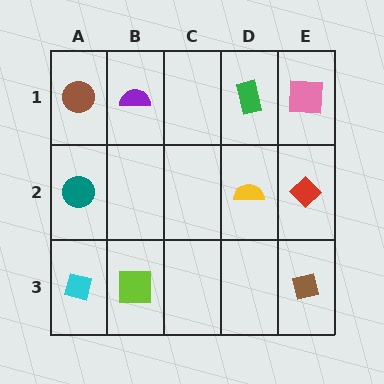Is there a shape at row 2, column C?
No, that cell is empty.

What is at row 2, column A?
A teal circle.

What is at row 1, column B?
A purple semicircle.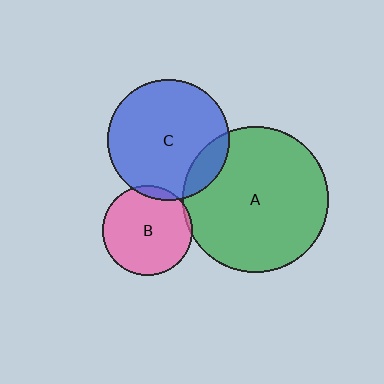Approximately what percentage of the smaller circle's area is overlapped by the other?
Approximately 5%.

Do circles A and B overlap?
Yes.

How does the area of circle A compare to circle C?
Approximately 1.4 times.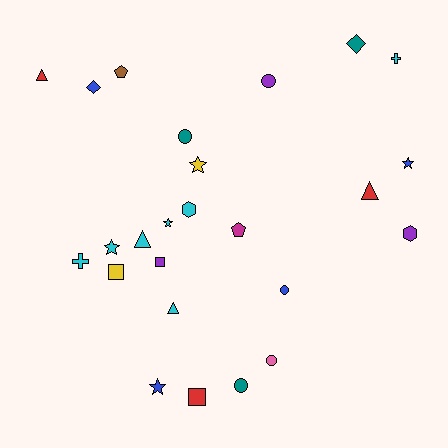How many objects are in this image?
There are 25 objects.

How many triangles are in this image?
There are 4 triangles.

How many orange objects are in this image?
There are no orange objects.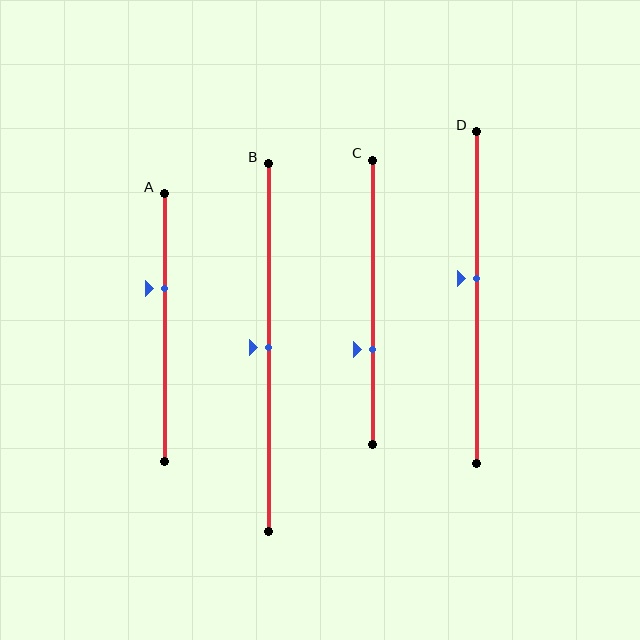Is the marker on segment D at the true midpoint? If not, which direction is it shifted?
No, the marker on segment D is shifted upward by about 6% of the segment length.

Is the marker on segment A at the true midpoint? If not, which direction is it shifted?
No, the marker on segment A is shifted upward by about 15% of the segment length.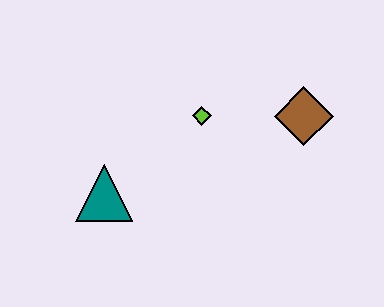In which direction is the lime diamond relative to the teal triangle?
The lime diamond is to the right of the teal triangle.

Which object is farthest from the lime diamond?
The teal triangle is farthest from the lime diamond.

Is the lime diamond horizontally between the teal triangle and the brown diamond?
Yes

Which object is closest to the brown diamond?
The lime diamond is closest to the brown diamond.